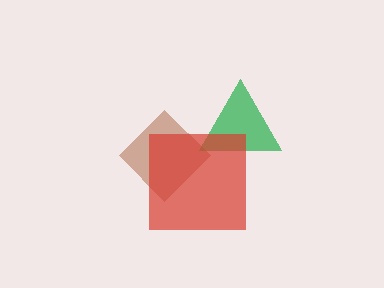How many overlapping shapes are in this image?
There are 3 overlapping shapes in the image.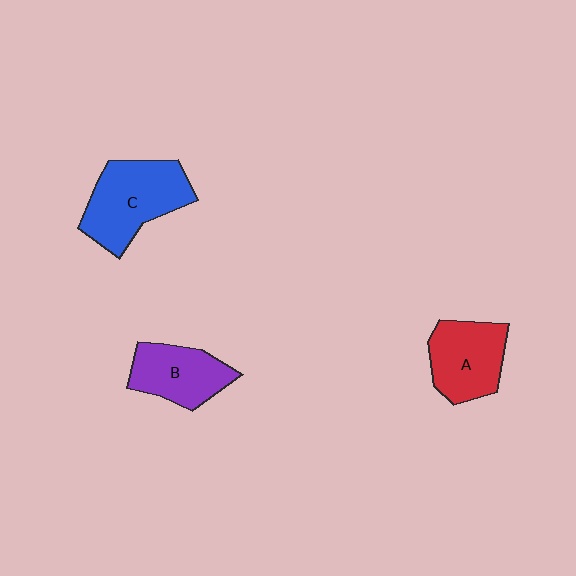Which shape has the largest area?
Shape C (blue).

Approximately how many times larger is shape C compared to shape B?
Approximately 1.4 times.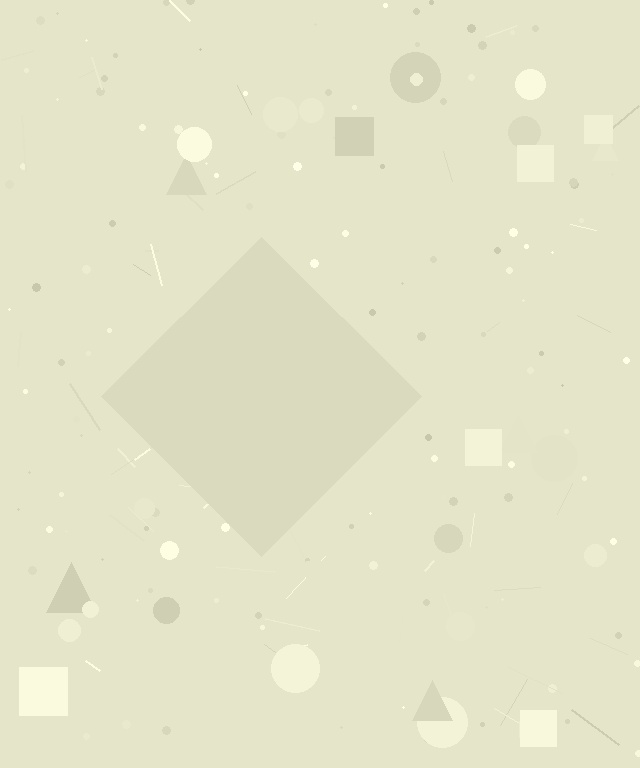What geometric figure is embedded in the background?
A diamond is embedded in the background.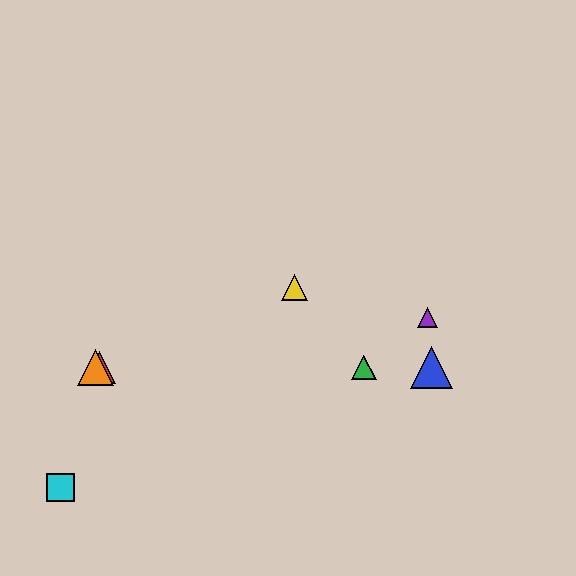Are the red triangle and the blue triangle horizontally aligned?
Yes, both are at y≈367.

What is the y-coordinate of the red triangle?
The red triangle is at y≈367.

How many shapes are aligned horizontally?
4 shapes (the red triangle, the blue triangle, the green triangle, the orange triangle) are aligned horizontally.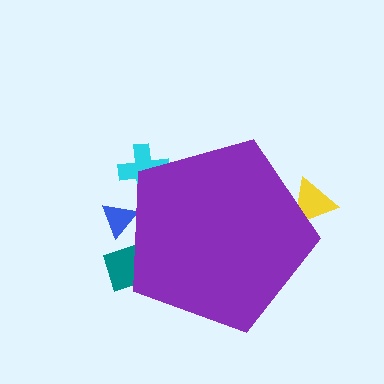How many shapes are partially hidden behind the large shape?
4 shapes are partially hidden.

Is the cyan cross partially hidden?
Yes, the cyan cross is partially hidden behind the purple pentagon.